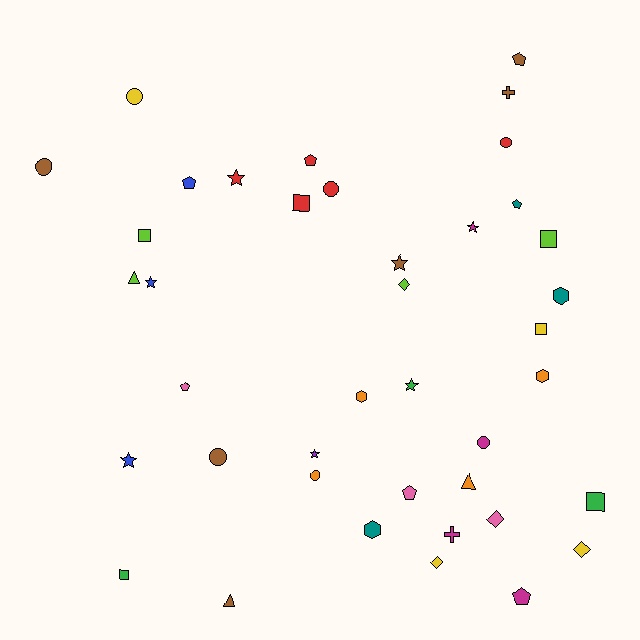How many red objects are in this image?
There are 5 red objects.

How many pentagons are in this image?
There are 7 pentagons.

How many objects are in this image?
There are 40 objects.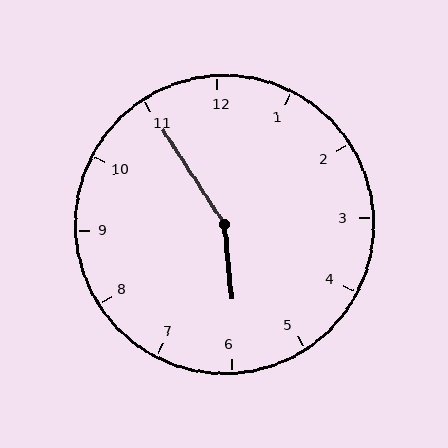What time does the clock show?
5:55.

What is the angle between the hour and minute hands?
Approximately 152 degrees.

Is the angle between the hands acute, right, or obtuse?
It is obtuse.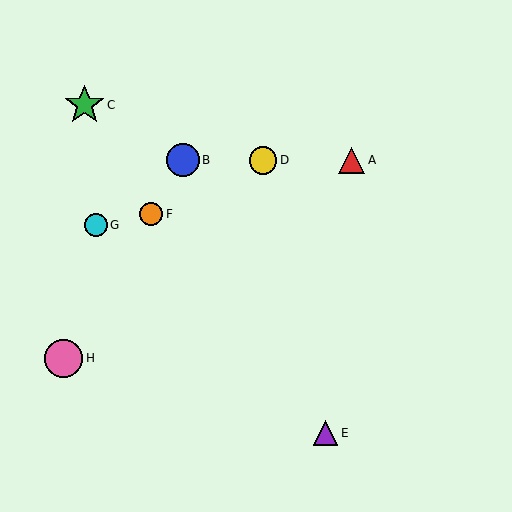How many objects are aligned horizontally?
3 objects (A, B, D) are aligned horizontally.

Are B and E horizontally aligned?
No, B is at y≈160 and E is at y≈433.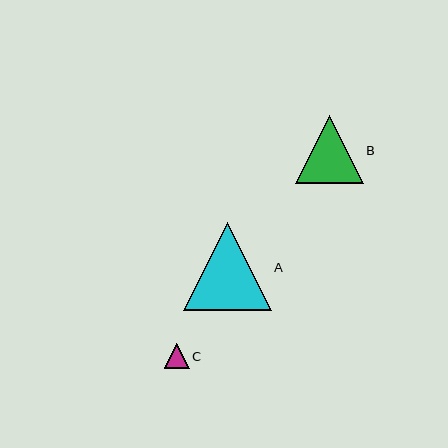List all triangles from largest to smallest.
From largest to smallest: A, B, C.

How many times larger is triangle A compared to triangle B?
Triangle A is approximately 1.3 times the size of triangle B.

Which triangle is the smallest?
Triangle C is the smallest with a size of approximately 25 pixels.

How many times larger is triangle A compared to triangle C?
Triangle A is approximately 3.5 times the size of triangle C.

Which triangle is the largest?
Triangle A is the largest with a size of approximately 88 pixels.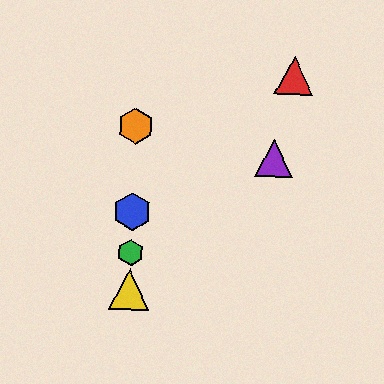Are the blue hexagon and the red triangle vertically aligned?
No, the blue hexagon is at x≈132 and the red triangle is at x≈294.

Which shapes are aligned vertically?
The blue hexagon, the green hexagon, the yellow triangle, the orange hexagon are aligned vertically.